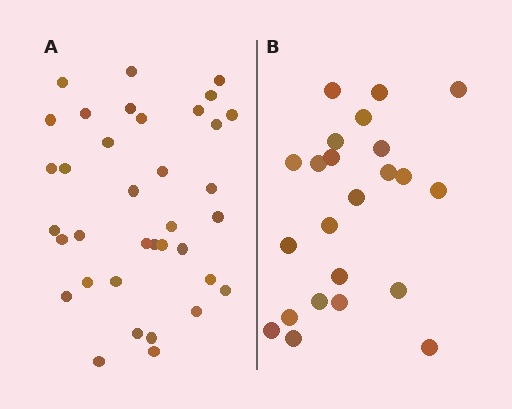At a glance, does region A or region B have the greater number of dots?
Region A (the left region) has more dots.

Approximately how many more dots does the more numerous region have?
Region A has approximately 15 more dots than region B.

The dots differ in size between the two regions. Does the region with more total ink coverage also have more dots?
No. Region B has more total ink coverage because its dots are larger, but region A actually contains more individual dots. Total area can be misleading — the number of items is what matters here.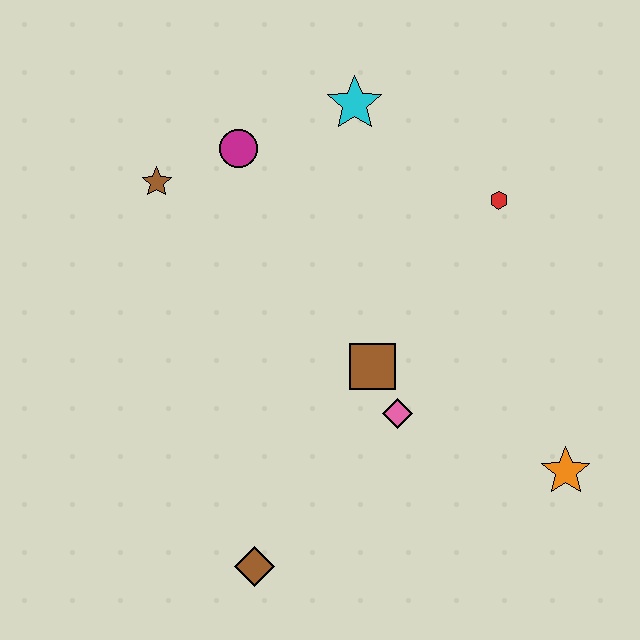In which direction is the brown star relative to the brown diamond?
The brown star is above the brown diamond.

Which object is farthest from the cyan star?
The brown diamond is farthest from the cyan star.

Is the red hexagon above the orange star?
Yes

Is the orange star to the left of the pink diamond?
No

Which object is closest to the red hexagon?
The cyan star is closest to the red hexagon.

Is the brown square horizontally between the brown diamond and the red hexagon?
Yes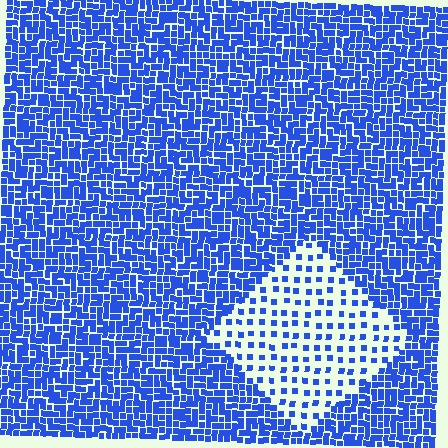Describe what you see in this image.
The image contains small blue elements arranged at two different densities. A diamond-shaped region is visible where the elements are less densely packed than the surrounding area.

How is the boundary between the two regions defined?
The boundary is defined by a change in element density (approximately 2.9x ratio). All elements are the same color, size, and shape.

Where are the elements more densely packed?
The elements are more densely packed outside the diamond boundary.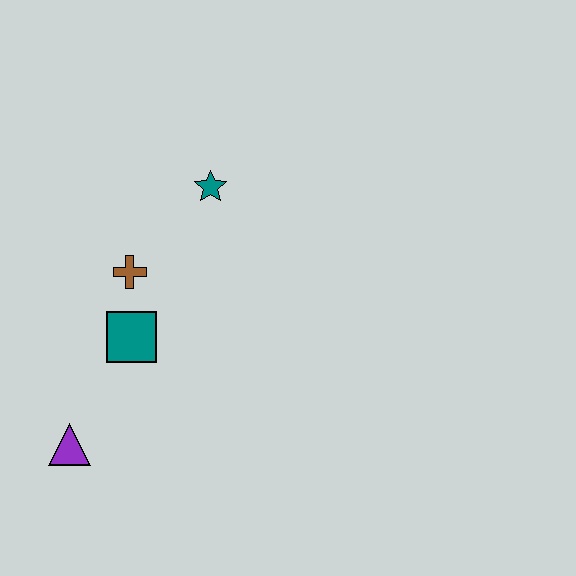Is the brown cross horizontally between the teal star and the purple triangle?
Yes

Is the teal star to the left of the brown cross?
No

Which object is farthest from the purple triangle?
The teal star is farthest from the purple triangle.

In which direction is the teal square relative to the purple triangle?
The teal square is above the purple triangle.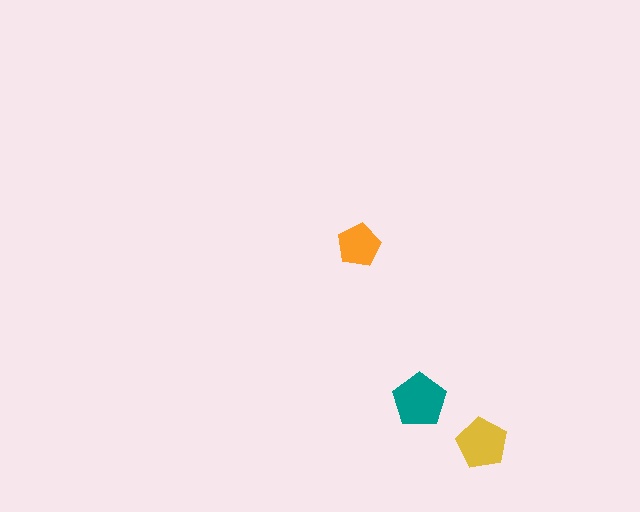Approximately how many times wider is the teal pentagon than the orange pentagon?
About 1.5 times wider.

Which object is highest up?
The orange pentagon is topmost.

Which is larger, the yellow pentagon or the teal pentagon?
The teal one.